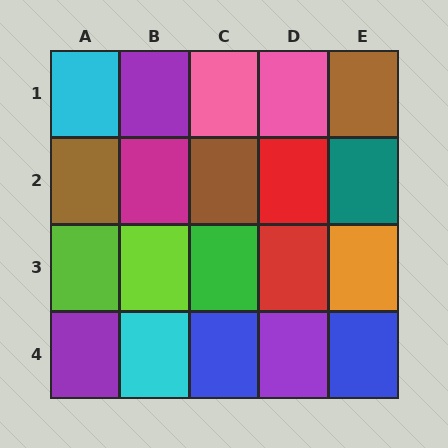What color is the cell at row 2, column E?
Teal.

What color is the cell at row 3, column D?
Red.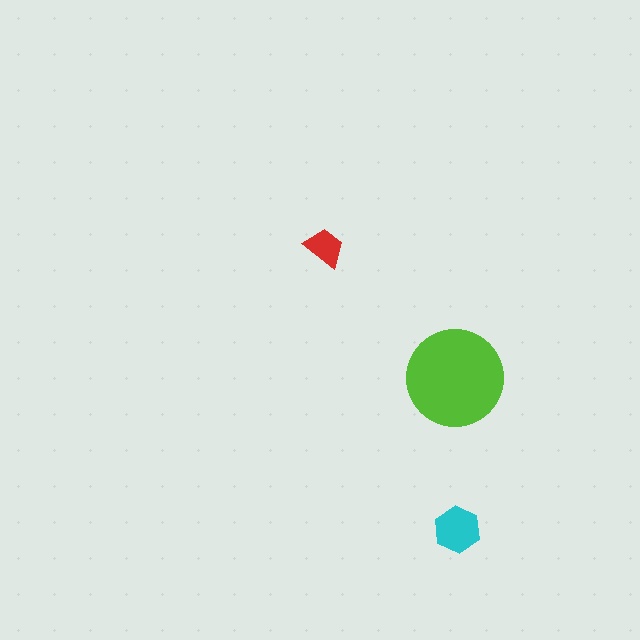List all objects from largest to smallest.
The lime circle, the cyan hexagon, the red trapezoid.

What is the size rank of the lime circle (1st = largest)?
1st.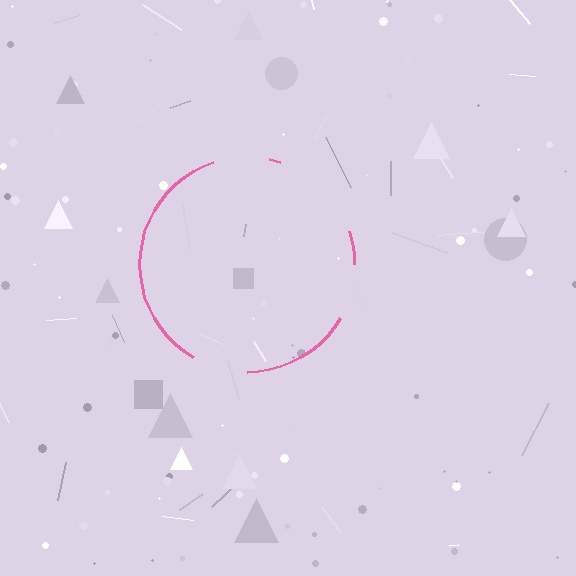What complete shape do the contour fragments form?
The contour fragments form a circle.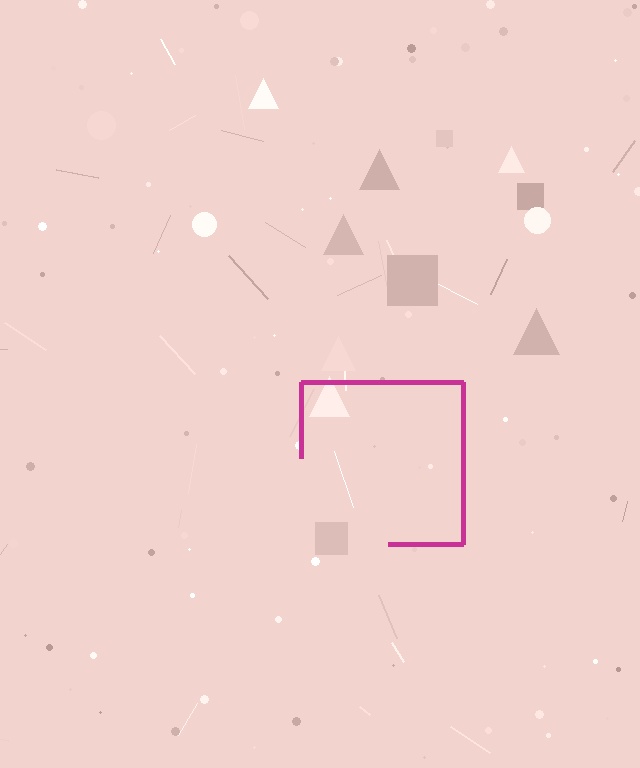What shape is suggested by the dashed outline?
The dashed outline suggests a square.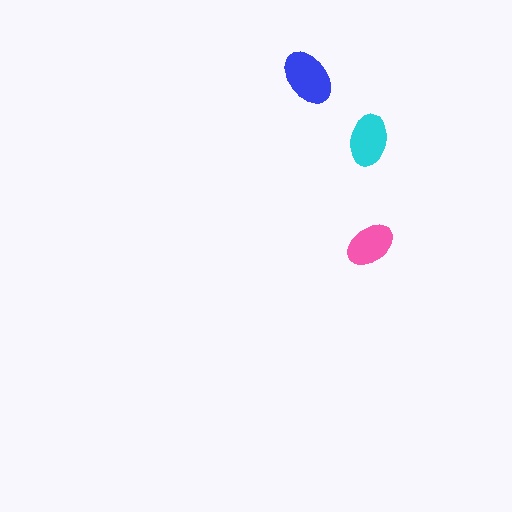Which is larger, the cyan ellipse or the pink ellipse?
The cyan one.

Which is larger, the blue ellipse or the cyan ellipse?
The blue one.